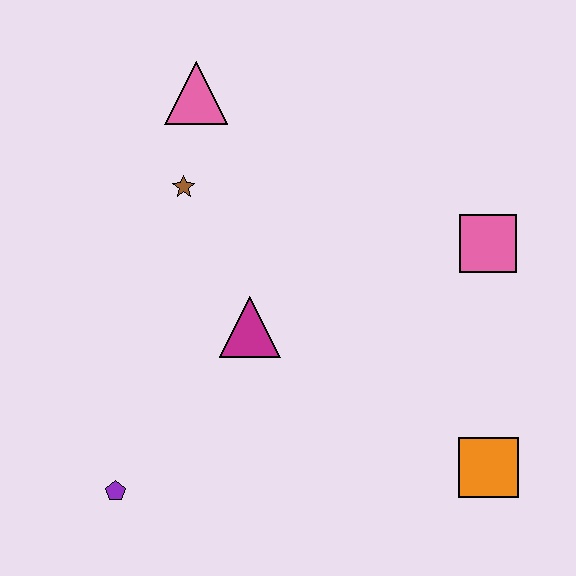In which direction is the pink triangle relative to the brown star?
The pink triangle is above the brown star.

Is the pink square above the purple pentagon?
Yes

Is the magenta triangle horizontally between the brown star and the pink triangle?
No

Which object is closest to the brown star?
The pink triangle is closest to the brown star.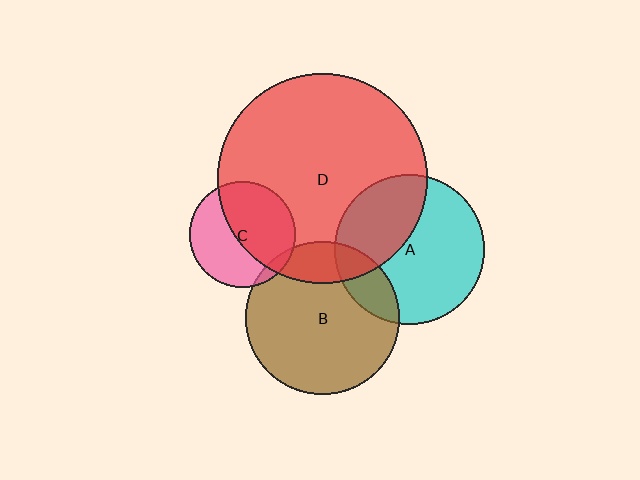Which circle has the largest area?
Circle D (red).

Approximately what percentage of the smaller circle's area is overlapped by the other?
Approximately 35%.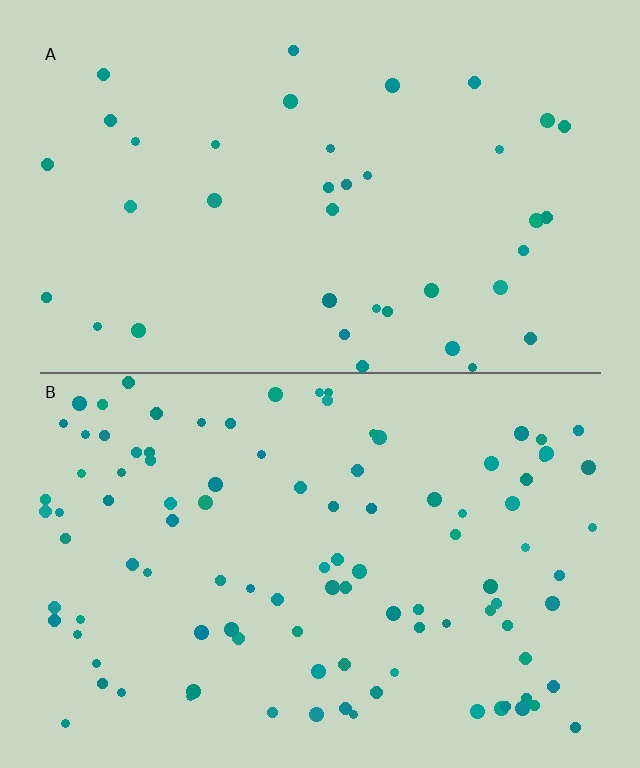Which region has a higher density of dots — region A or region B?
B (the bottom).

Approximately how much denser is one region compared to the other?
Approximately 2.7× — region B over region A.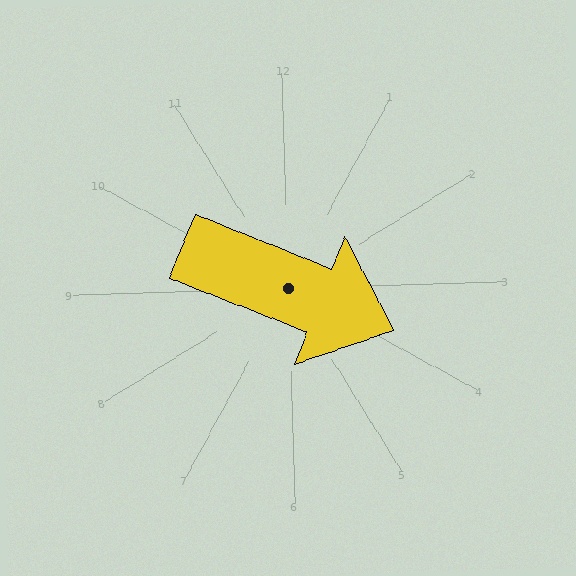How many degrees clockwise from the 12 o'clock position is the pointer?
Approximately 113 degrees.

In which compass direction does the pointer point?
Southeast.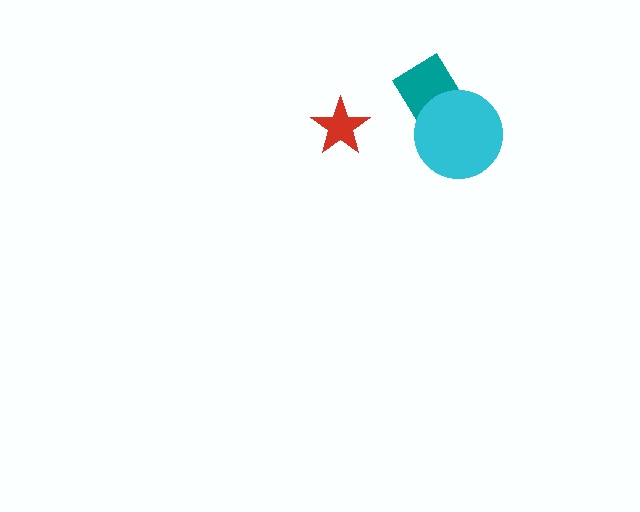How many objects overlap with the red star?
0 objects overlap with the red star.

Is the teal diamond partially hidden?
Yes, it is partially covered by another shape.